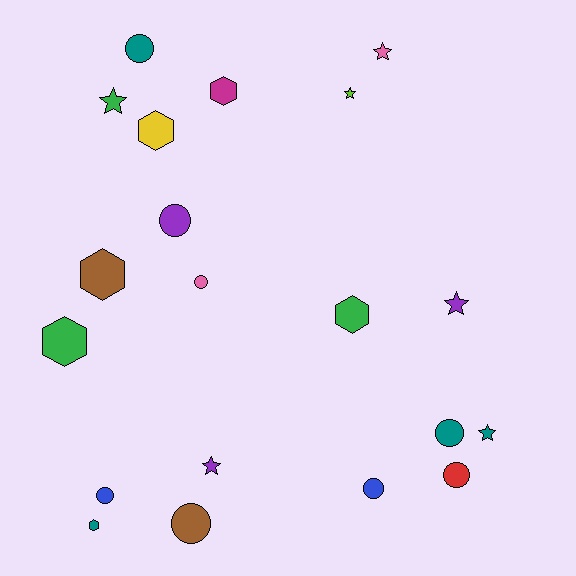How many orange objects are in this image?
There are no orange objects.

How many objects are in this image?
There are 20 objects.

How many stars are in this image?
There are 6 stars.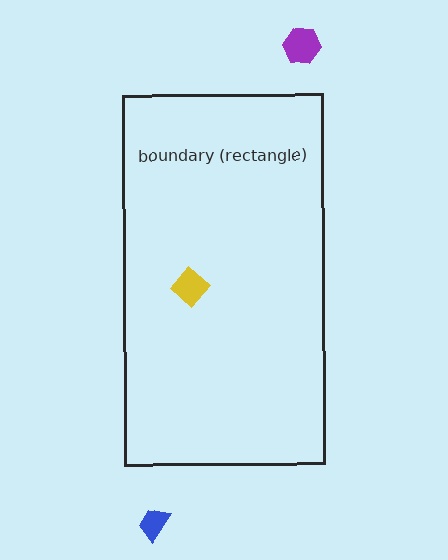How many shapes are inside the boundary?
1 inside, 2 outside.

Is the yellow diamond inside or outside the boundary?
Inside.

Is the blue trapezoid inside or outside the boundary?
Outside.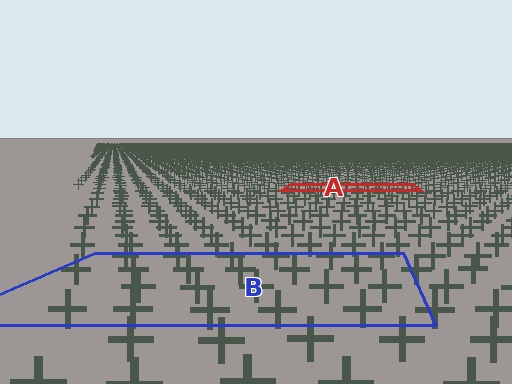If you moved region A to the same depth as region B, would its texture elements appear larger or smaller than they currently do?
They would appear larger. At a closer depth, the same texture elements are projected at a bigger on-screen size.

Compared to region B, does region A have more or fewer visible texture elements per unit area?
Region A has more texture elements per unit area — they are packed more densely because it is farther away.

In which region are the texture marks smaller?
The texture marks are smaller in region A, because it is farther away.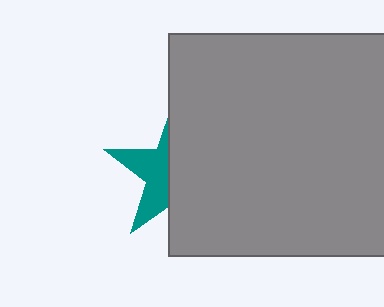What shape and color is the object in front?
The object in front is a gray rectangle.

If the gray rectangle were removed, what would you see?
You would see the complete teal star.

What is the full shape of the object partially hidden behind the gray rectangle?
The partially hidden object is a teal star.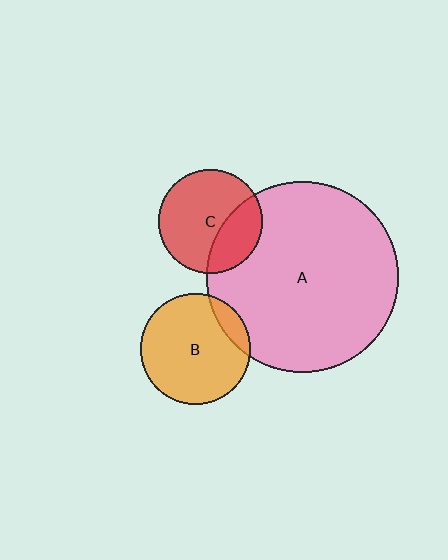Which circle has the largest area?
Circle A (pink).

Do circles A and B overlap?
Yes.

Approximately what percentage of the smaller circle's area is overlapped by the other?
Approximately 10%.